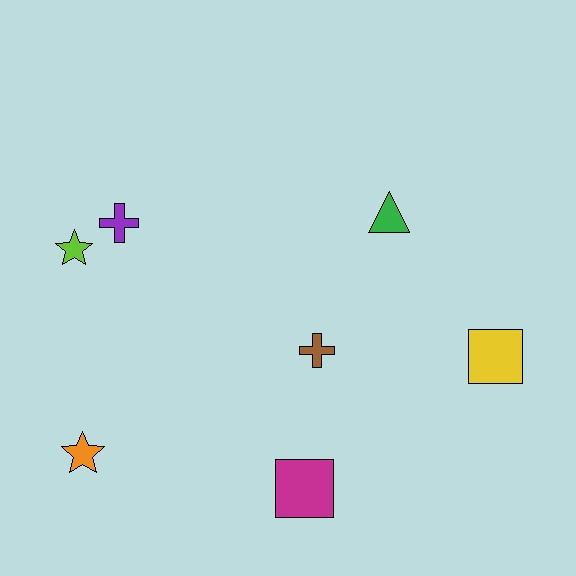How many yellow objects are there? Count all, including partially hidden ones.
There is 1 yellow object.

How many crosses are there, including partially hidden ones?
There are 2 crosses.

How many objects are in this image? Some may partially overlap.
There are 7 objects.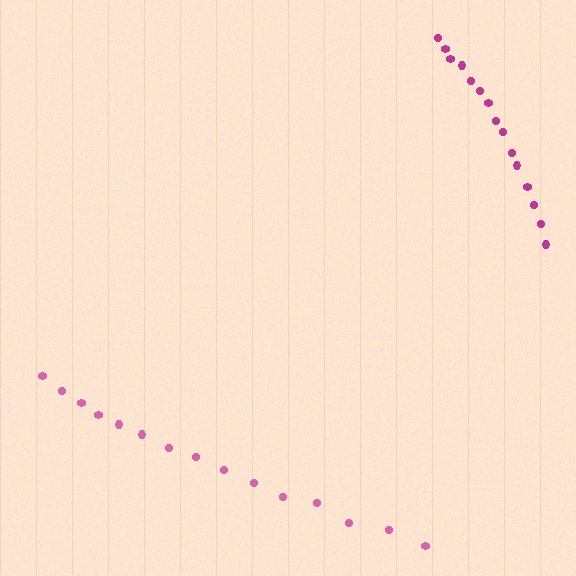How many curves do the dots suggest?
There are 2 distinct paths.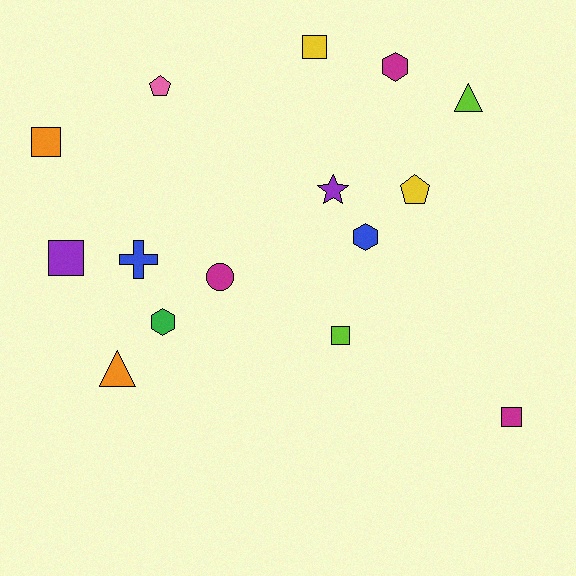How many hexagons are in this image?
There are 3 hexagons.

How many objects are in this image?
There are 15 objects.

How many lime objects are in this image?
There are 2 lime objects.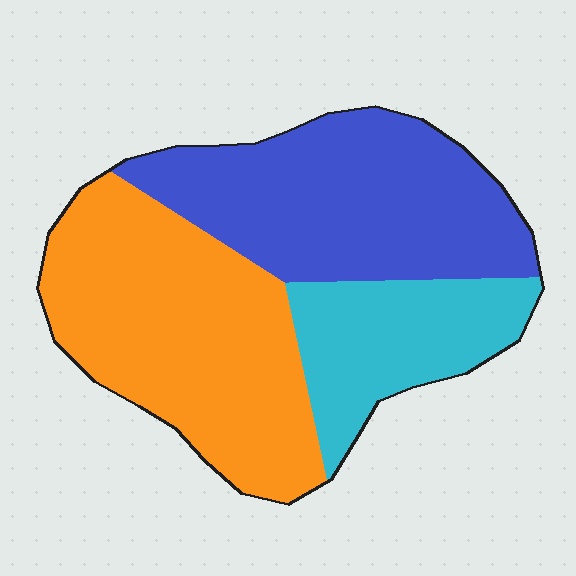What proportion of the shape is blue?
Blue takes up about three eighths (3/8) of the shape.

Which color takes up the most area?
Orange, at roughly 40%.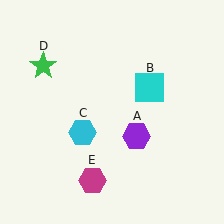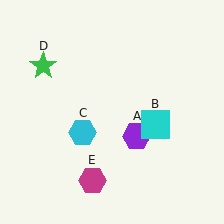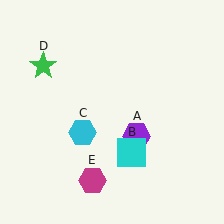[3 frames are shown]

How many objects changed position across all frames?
1 object changed position: cyan square (object B).